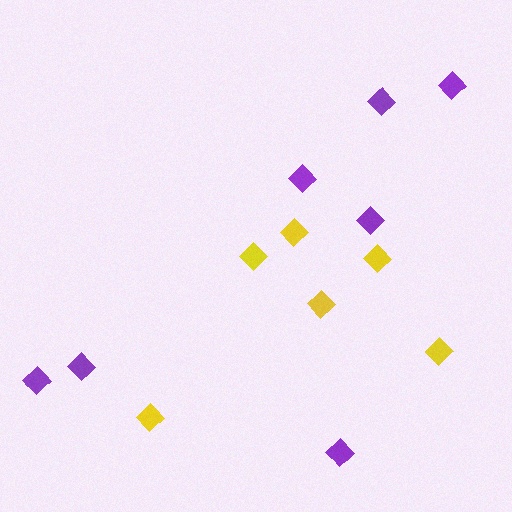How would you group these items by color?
There are 2 groups: one group of purple diamonds (7) and one group of yellow diamonds (6).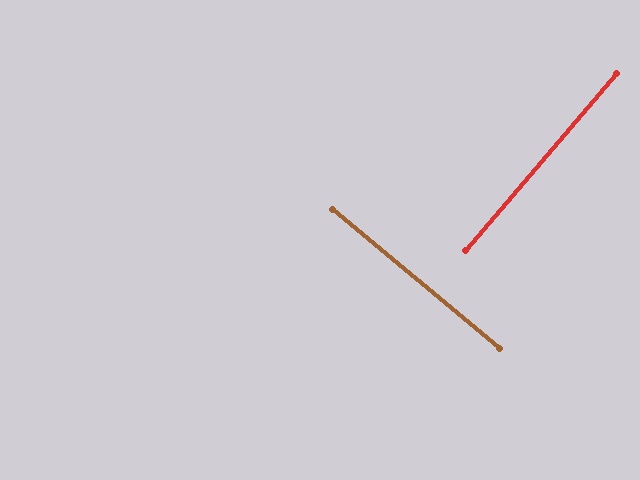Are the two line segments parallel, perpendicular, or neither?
Perpendicular — they meet at approximately 89°.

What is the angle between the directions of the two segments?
Approximately 89 degrees.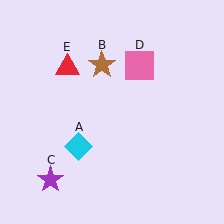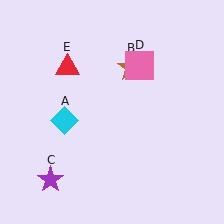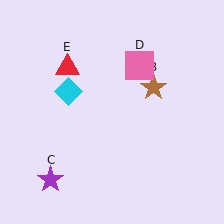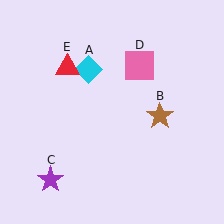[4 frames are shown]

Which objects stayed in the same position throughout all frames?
Purple star (object C) and pink square (object D) and red triangle (object E) remained stationary.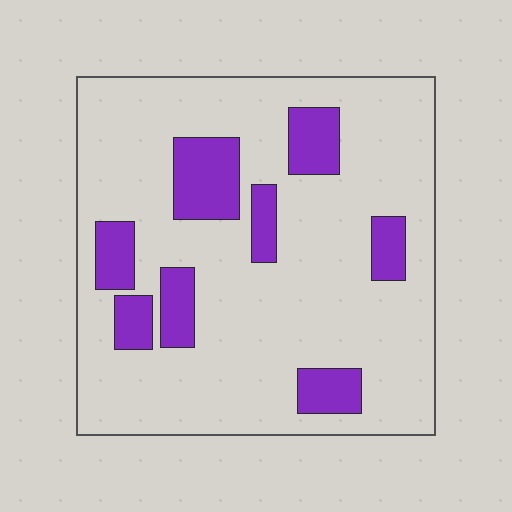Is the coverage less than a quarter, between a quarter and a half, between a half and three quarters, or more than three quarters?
Less than a quarter.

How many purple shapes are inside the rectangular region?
8.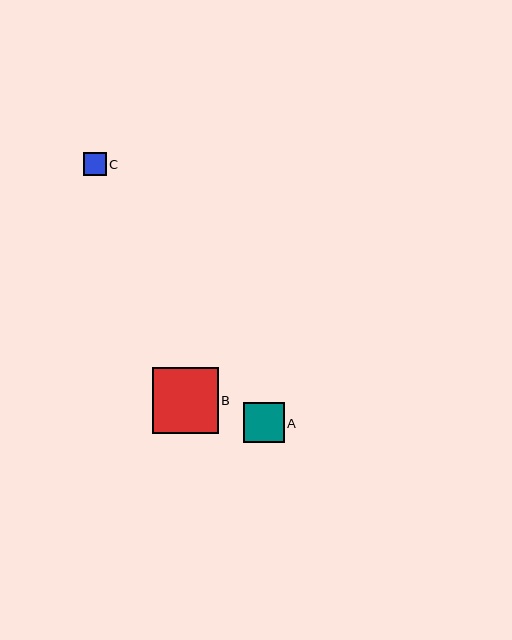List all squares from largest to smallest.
From largest to smallest: B, A, C.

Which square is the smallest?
Square C is the smallest with a size of approximately 23 pixels.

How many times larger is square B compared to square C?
Square B is approximately 2.9 times the size of square C.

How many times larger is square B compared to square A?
Square B is approximately 1.6 times the size of square A.